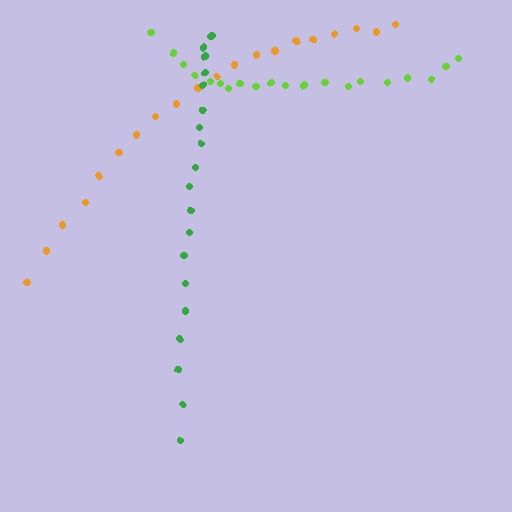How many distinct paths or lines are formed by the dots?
There are 3 distinct paths.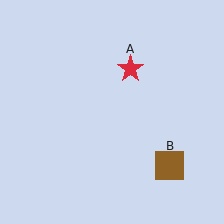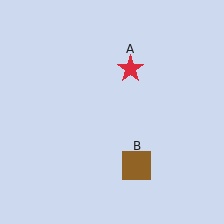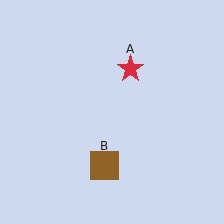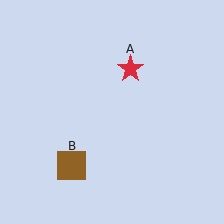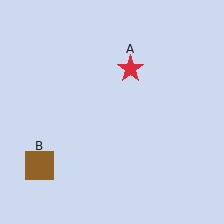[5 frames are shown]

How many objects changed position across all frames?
1 object changed position: brown square (object B).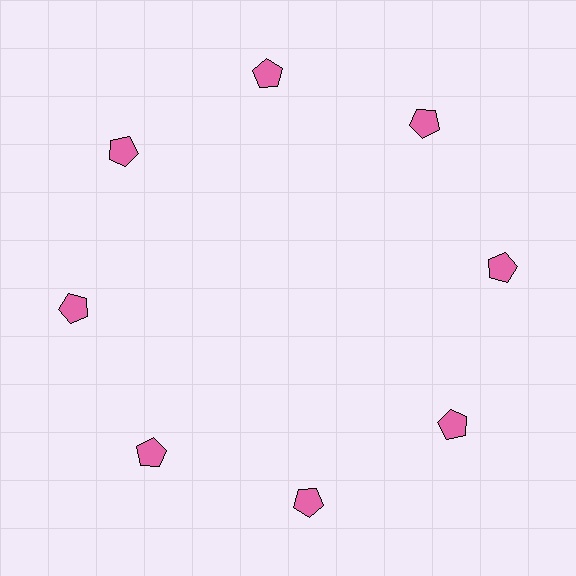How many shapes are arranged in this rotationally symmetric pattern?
There are 8 shapes, arranged in 8 groups of 1.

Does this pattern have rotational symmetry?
Yes, this pattern has 8-fold rotational symmetry. It looks the same after rotating 45 degrees around the center.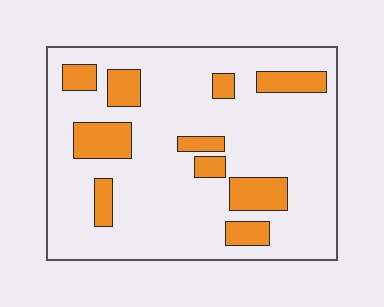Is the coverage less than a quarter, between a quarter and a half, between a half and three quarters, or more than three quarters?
Less than a quarter.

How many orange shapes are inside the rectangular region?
10.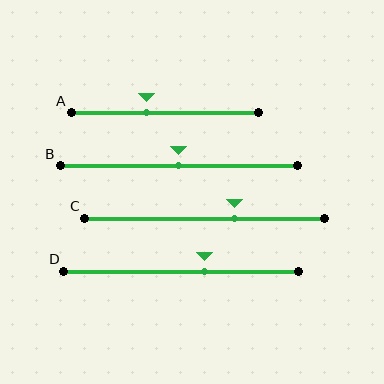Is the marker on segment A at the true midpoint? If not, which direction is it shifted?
No, the marker on segment A is shifted to the left by about 10% of the segment length.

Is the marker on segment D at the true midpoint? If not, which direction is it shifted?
No, the marker on segment D is shifted to the right by about 10% of the segment length.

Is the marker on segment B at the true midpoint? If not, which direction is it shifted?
Yes, the marker on segment B is at the true midpoint.